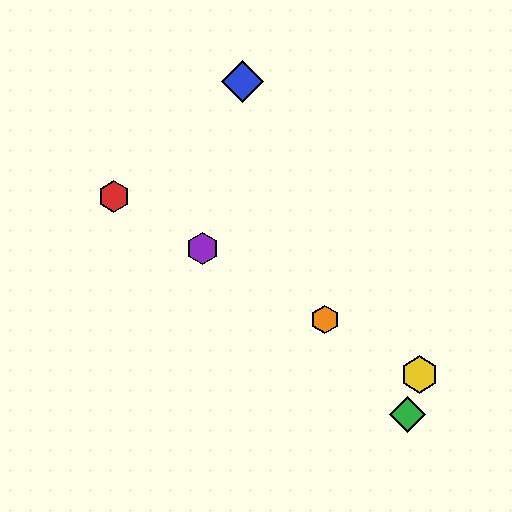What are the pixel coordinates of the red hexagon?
The red hexagon is at (114, 196).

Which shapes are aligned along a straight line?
The red hexagon, the yellow hexagon, the purple hexagon, the orange hexagon are aligned along a straight line.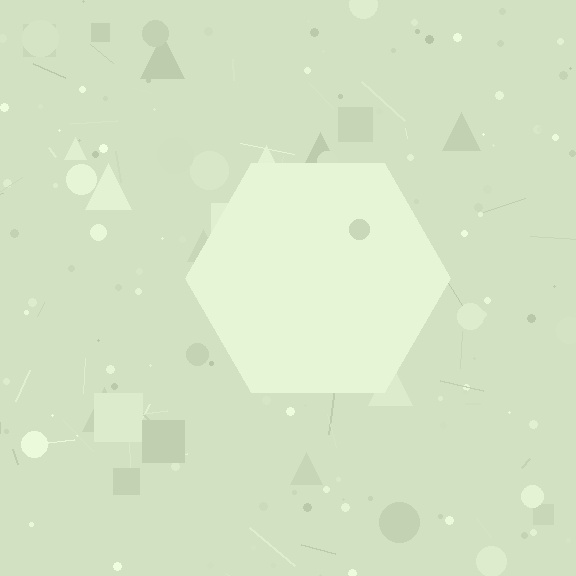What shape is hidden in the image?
A hexagon is hidden in the image.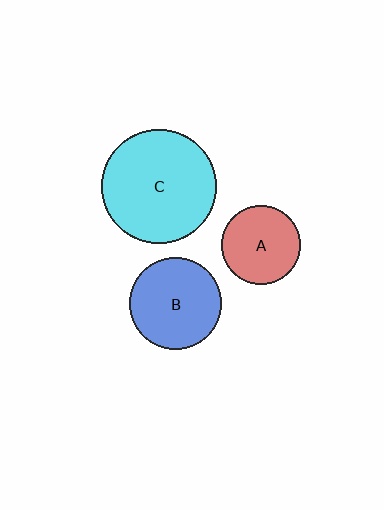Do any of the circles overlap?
No, none of the circles overlap.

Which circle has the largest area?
Circle C (cyan).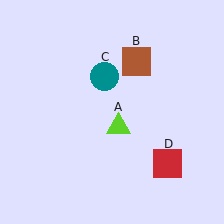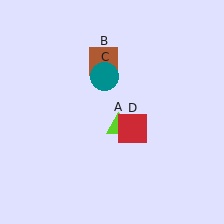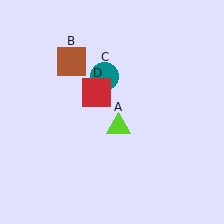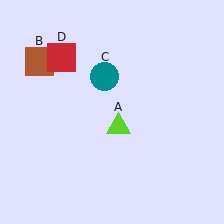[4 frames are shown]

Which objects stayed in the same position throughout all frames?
Lime triangle (object A) and teal circle (object C) remained stationary.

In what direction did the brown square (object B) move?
The brown square (object B) moved left.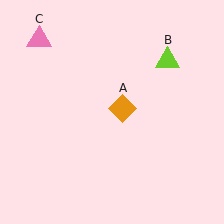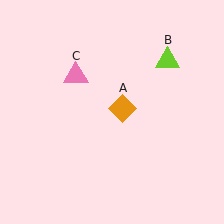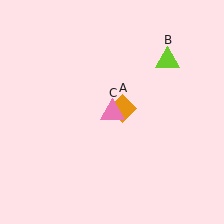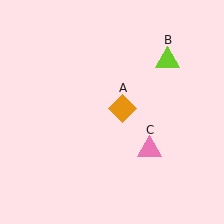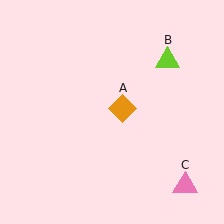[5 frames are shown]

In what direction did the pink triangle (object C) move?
The pink triangle (object C) moved down and to the right.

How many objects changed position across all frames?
1 object changed position: pink triangle (object C).